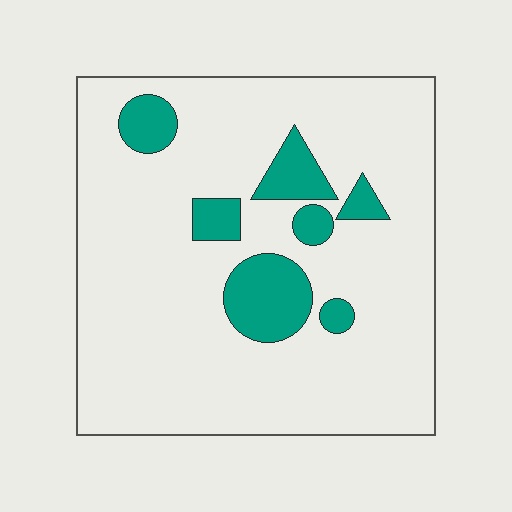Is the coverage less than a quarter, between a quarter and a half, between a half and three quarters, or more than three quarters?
Less than a quarter.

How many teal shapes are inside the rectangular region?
7.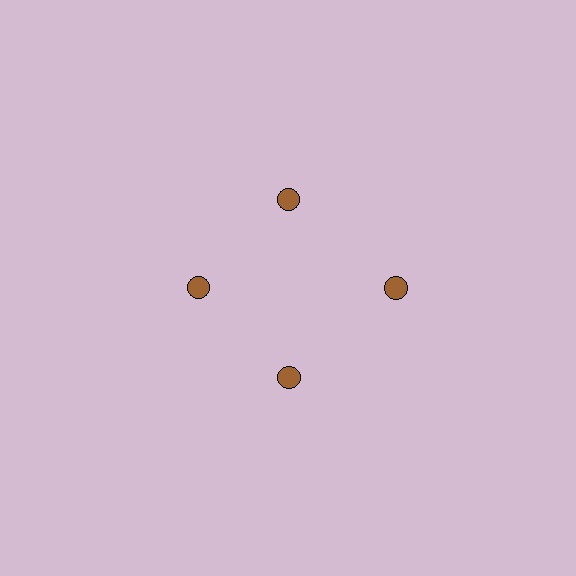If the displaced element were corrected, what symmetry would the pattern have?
It would have 4-fold rotational symmetry — the pattern would map onto itself every 90 degrees.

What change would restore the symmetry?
The symmetry would be restored by moving it inward, back onto the ring so that all 4 circles sit at equal angles and equal distance from the center.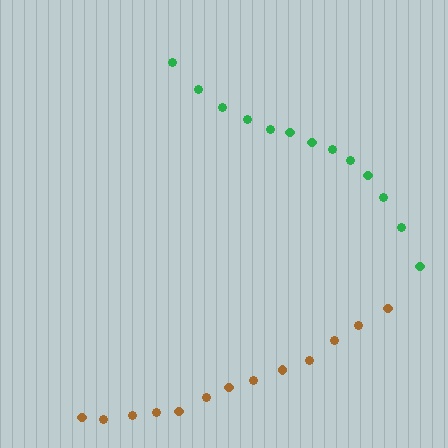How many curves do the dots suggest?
There are 2 distinct paths.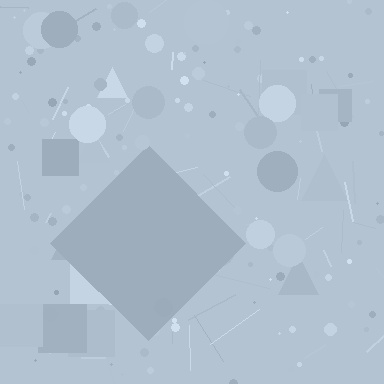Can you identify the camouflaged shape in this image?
The camouflaged shape is a diamond.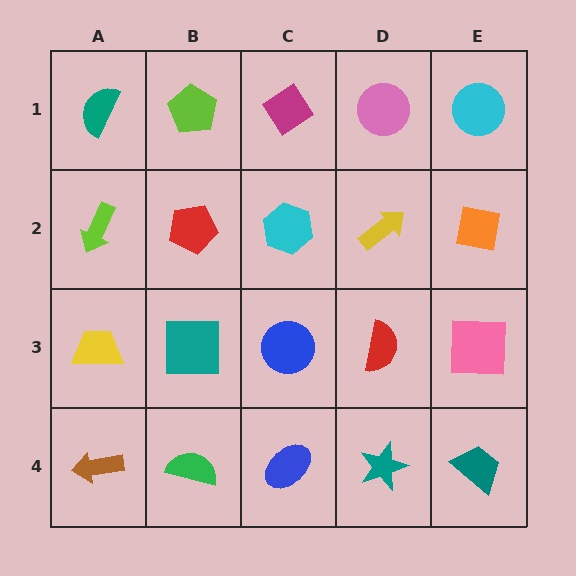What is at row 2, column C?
A cyan hexagon.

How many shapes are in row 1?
5 shapes.